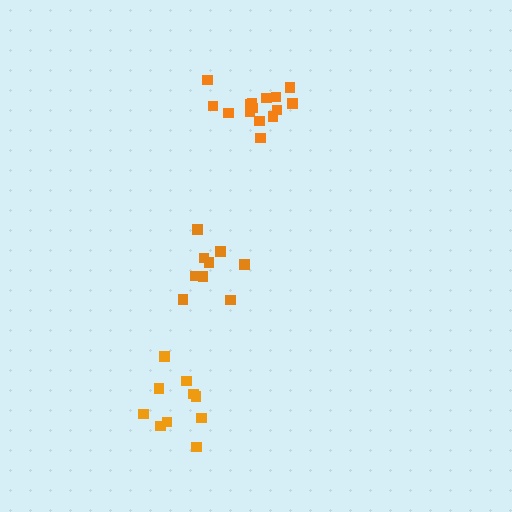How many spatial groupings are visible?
There are 3 spatial groupings.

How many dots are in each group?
Group 1: 15 dots, Group 2: 9 dots, Group 3: 10 dots (34 total).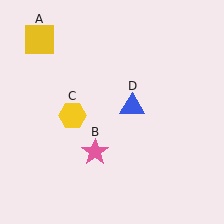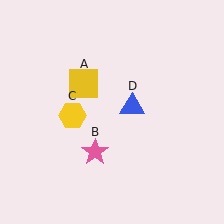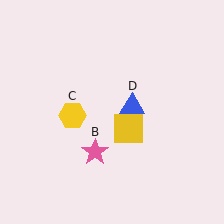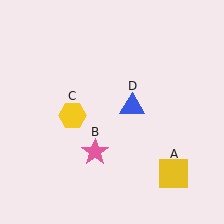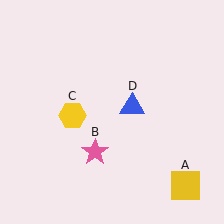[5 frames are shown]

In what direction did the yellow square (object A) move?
The yellow square (object A) moved down and to the right.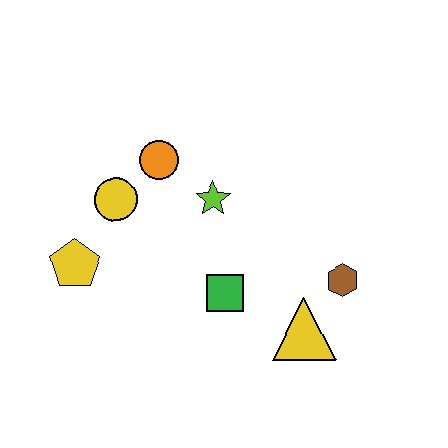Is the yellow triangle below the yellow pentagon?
Yes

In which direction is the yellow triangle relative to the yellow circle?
The yellow triangle is to the right of the yellow circle.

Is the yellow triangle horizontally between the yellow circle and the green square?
No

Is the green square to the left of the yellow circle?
No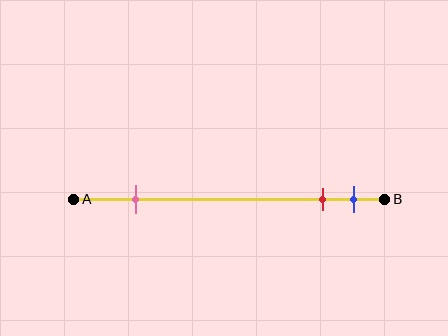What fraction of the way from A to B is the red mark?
The red mark is approximately 80% (0.8) of the way from A to B.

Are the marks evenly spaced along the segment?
No, the marks are not evenly spaced.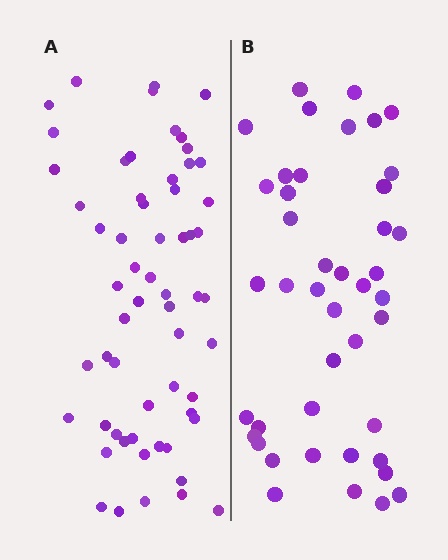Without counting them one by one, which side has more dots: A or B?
Region A (the left region) has more dots.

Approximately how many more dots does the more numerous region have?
Region A has approximately 15 more dots than region B.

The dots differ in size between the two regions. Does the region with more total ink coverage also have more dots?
No. Region B has more total ink coverage because its dots are larger, but region A actually contains more individual dots. Total area can be misleading — the number of items is what matters here.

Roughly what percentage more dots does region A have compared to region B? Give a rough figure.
About 40% more.